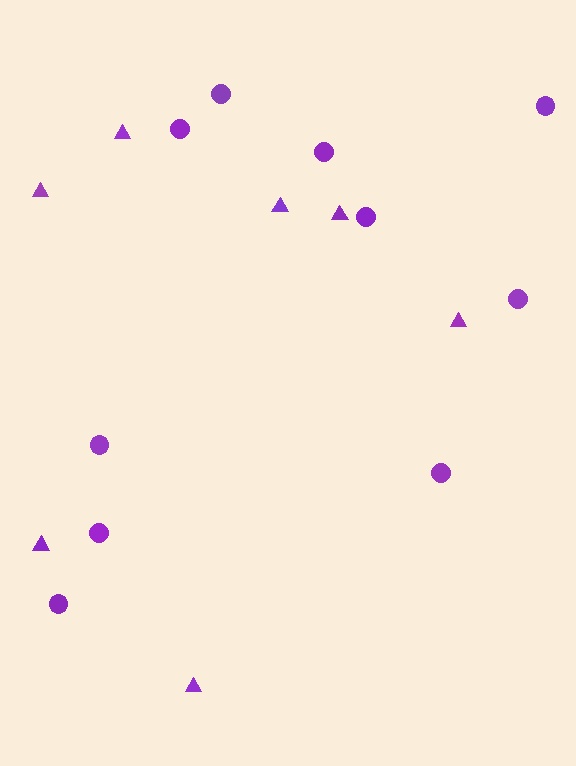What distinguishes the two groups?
There are 2 groups: one group of triangles (7) and one group of circles (10).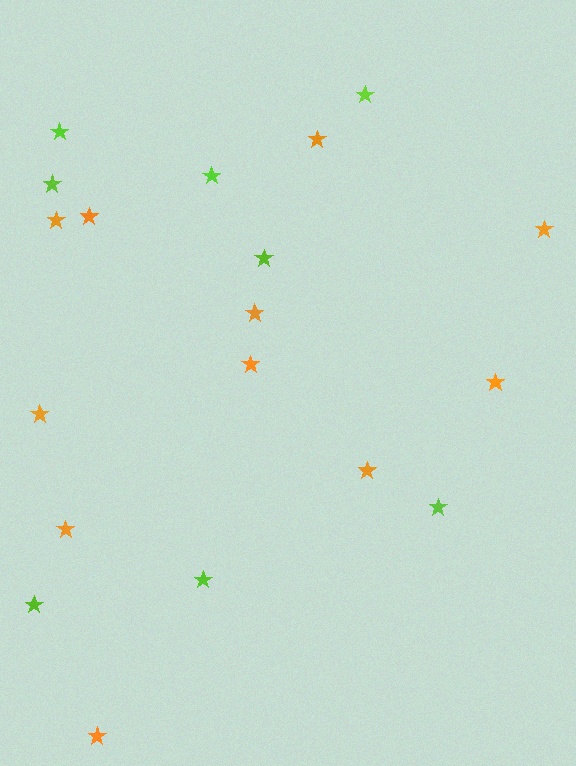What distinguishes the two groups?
There are 2 groups: one group of lime stars (8) and one group of orange stars (11).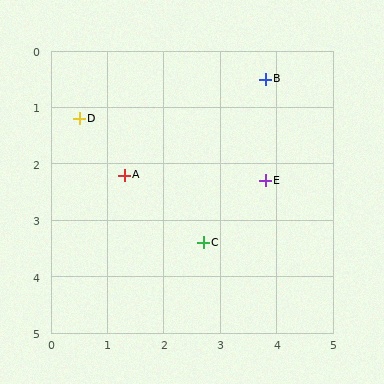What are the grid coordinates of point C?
Point C is at approximately (2.7, 3.4).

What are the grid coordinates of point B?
Point B is at approximately (3.8, 0.5).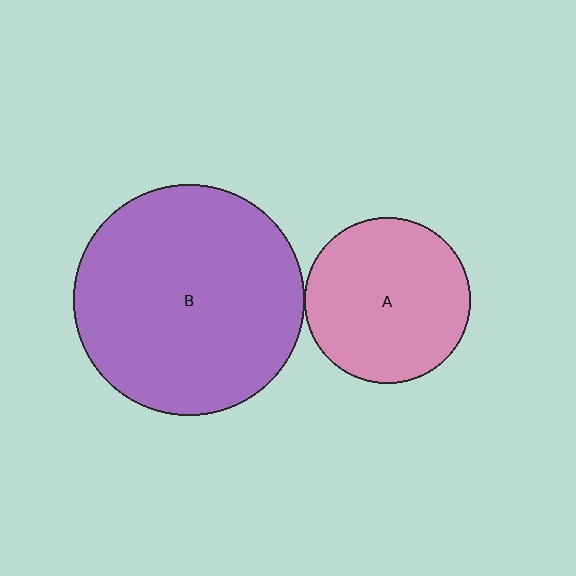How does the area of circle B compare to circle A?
Approximately 1.9 times.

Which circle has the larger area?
Circle B (purple).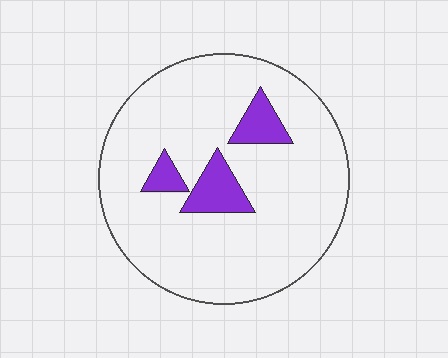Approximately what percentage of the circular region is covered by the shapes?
Approximately 10%.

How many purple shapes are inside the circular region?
3.